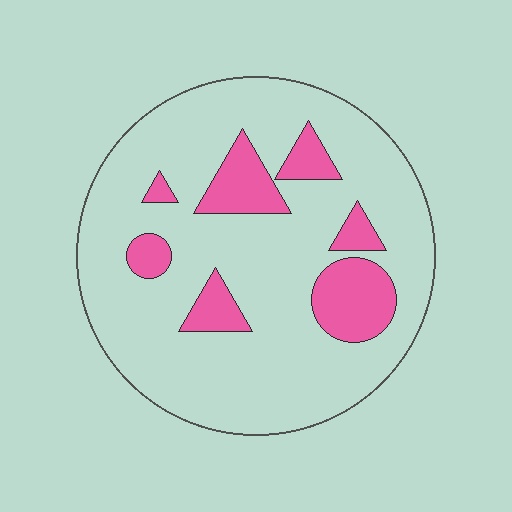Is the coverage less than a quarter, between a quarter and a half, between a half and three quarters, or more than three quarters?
Less than a quarter.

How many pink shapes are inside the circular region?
7.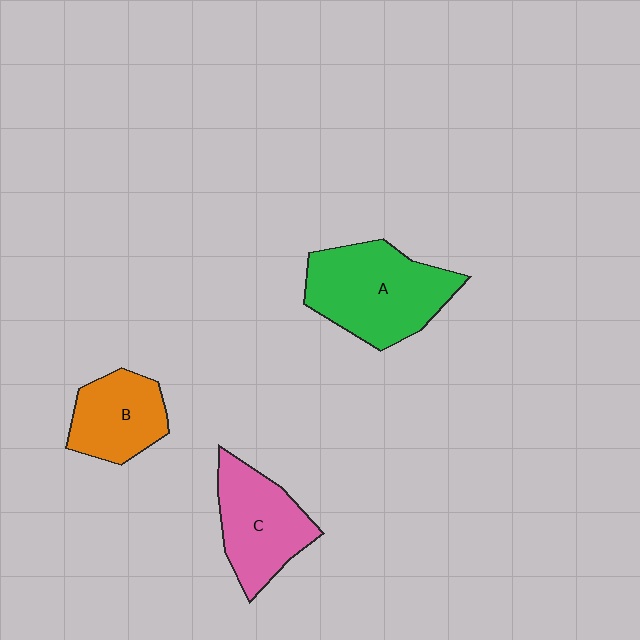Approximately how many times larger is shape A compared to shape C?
Approximately 1.3 times.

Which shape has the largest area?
Shape A (green).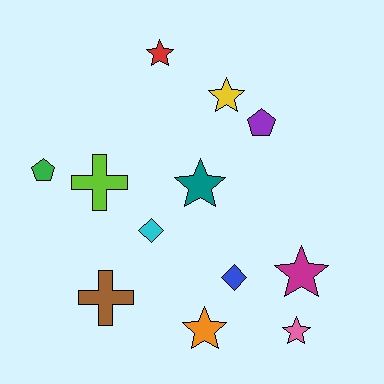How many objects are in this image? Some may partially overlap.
There are 12 objects.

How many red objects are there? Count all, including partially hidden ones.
There is 1 red object.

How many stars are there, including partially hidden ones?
There are 6 stars.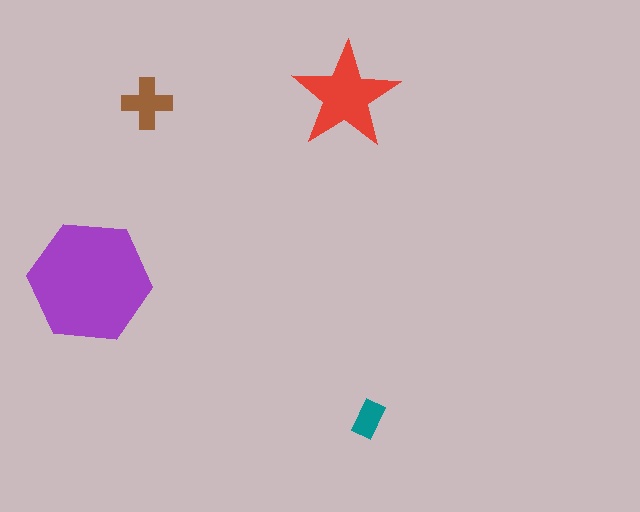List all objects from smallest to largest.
The teal rectangle, the brown cross, the red star, the purple hexagon.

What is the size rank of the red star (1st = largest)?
2nd.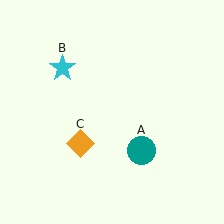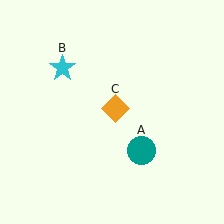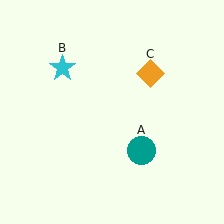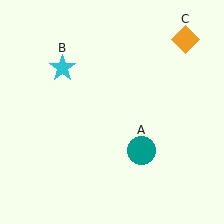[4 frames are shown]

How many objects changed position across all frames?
1 object changed position: orange diamond (object C).